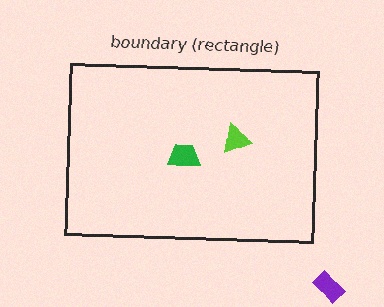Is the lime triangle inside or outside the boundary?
Inside.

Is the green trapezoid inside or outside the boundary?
Inside.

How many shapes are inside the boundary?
2 inside, 1 outside.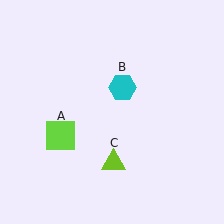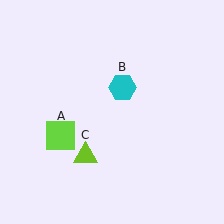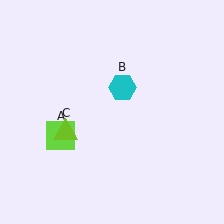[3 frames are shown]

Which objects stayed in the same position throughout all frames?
Lime square (object A) and cyan hexagon (object B) remained stationary.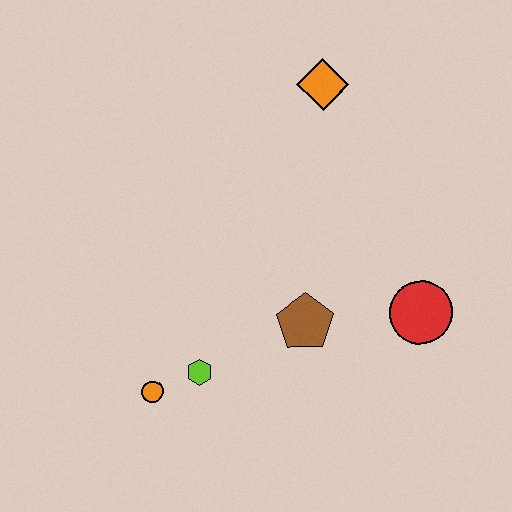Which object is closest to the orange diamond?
The brown pentagon is closest to the orange diamond.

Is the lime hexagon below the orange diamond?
Yes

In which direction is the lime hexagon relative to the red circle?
The lime hexagon is to the left of the red circle.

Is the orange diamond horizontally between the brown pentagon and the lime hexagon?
No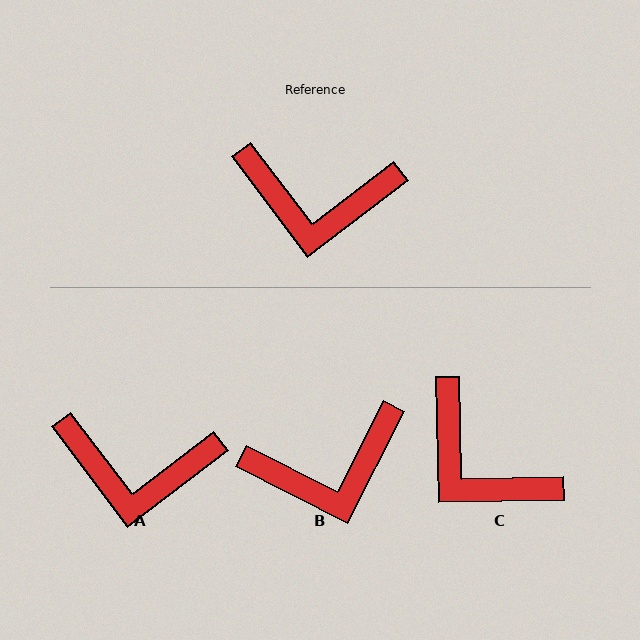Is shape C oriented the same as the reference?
No, it is off by about 36 degrees.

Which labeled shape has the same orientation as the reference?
A.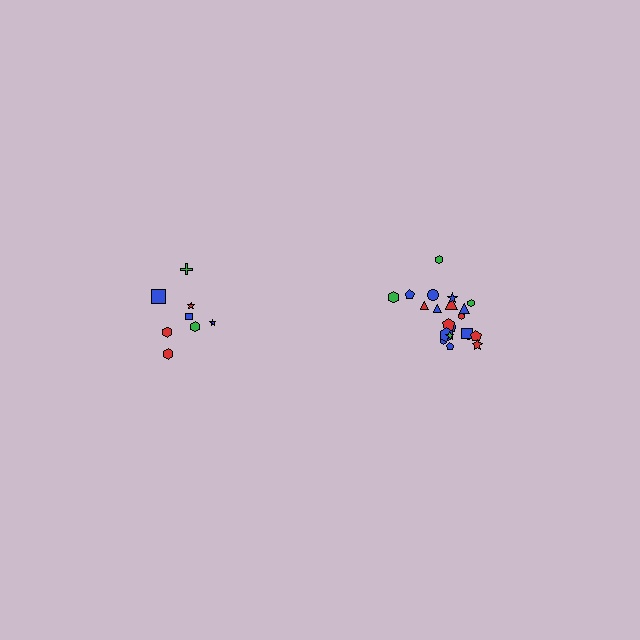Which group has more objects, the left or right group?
The right group.